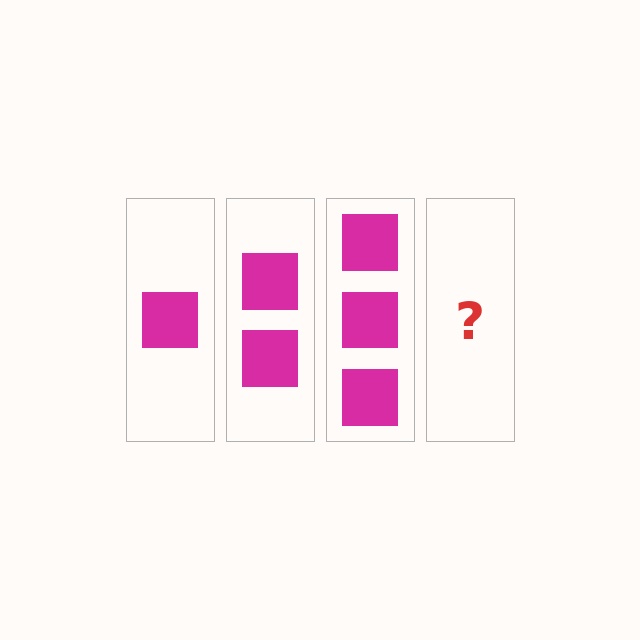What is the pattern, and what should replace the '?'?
The pattern is that each step adds one more square. The '?' should be 4 squares.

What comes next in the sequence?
The next element should be 4 squares.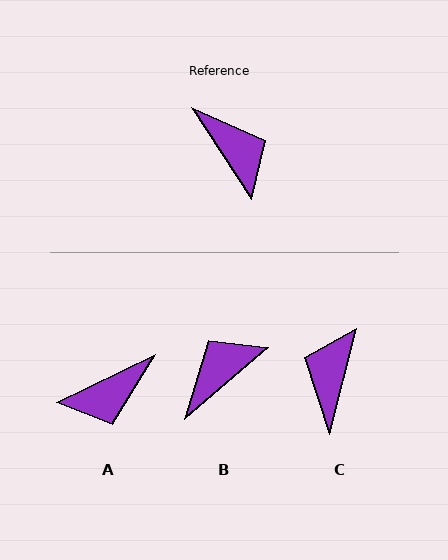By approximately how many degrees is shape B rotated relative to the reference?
Approximately 97 degrees counter-clockwise.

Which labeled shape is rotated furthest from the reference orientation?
C, about 132 degrees away.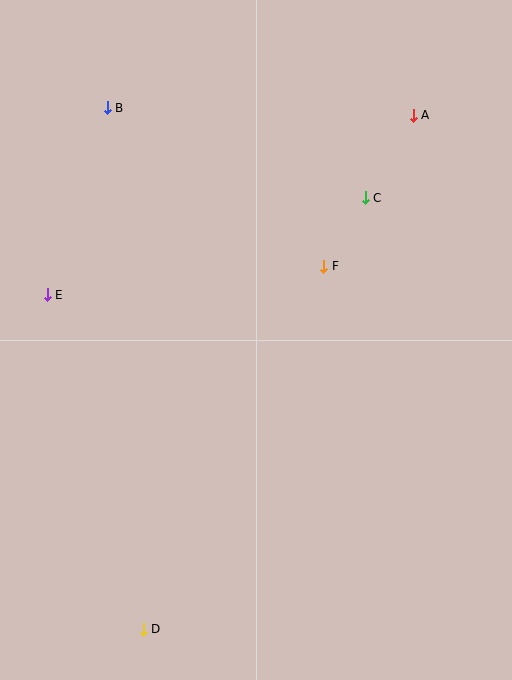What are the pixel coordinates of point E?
Point E is at (47, 295).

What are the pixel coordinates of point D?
Point D is at (143, 629).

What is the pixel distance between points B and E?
The distance between B and E is 196 pixels.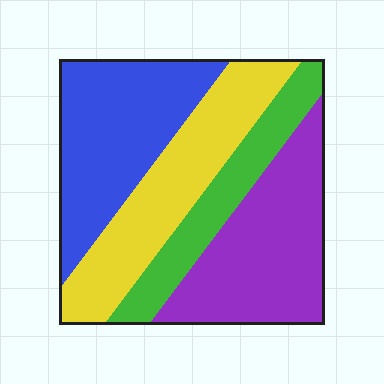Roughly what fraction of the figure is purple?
Purple covers 29% of the figure.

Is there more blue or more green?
Blue.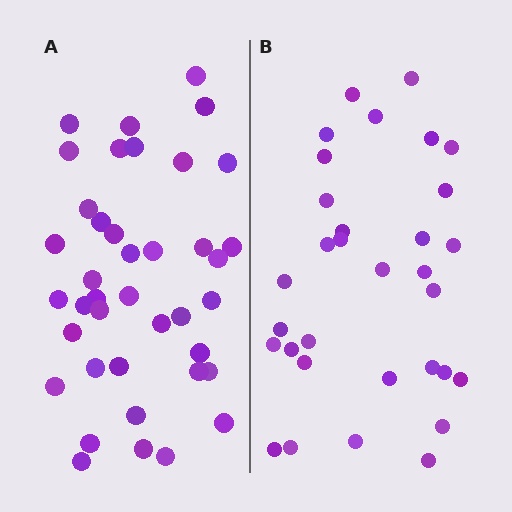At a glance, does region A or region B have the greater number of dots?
Region A (the left region) has more dots.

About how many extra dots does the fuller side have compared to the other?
Region A has roughly 8 or so more dots than region B.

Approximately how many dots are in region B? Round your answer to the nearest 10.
About 30 dots. (The exact count is 32, which rounds to 30.)